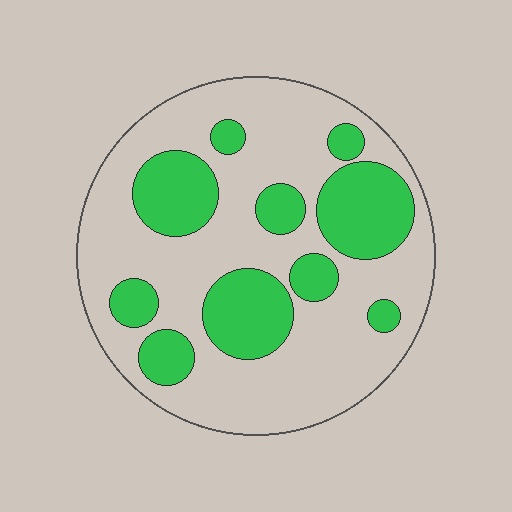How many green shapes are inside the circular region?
10.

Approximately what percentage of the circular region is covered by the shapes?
Approximately 30%.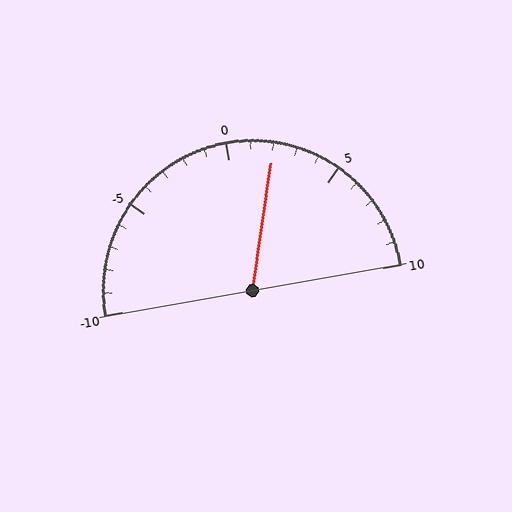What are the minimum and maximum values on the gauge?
The gauge ranges from -10 to 10.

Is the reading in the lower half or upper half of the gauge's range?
The reading is in the upper half of the range (-10 to 10).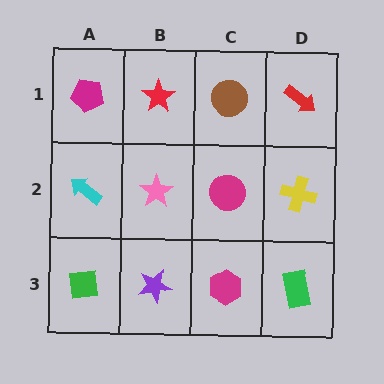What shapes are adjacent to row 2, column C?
A brown circle (row 1, column C), a magenta hexagon (row 3, column C), a pink star (row 2, column B), a yellow cross (row 2, column D).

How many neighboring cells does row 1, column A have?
2.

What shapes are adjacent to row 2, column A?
A magenta pentagon (row 1, column A), a green square (row 3, column A), a pink star (row 2, column B).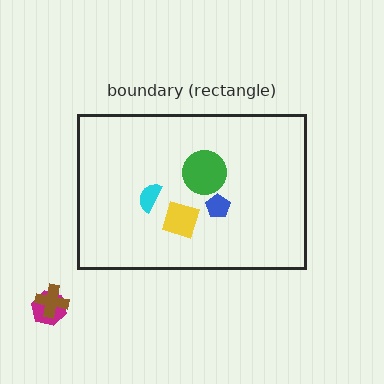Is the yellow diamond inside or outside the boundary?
Inside.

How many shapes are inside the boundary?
4 inside, 2 outside.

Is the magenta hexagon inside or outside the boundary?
Outside.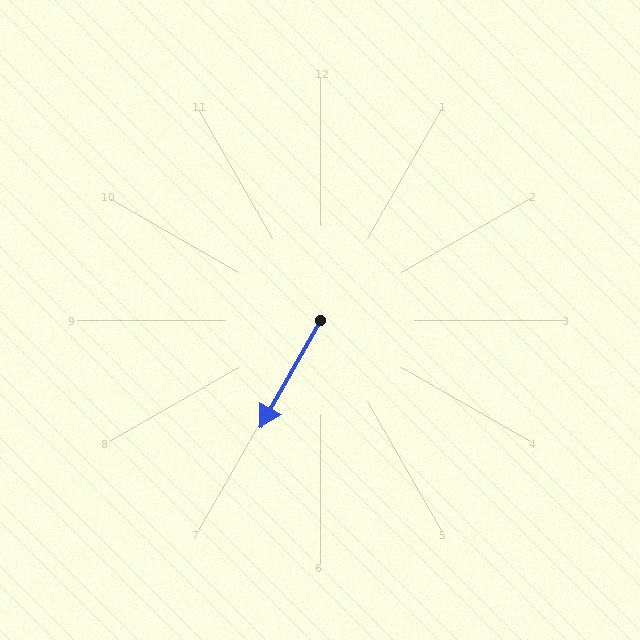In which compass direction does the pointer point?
Southwest.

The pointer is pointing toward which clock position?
Roughly 7 o'clock.